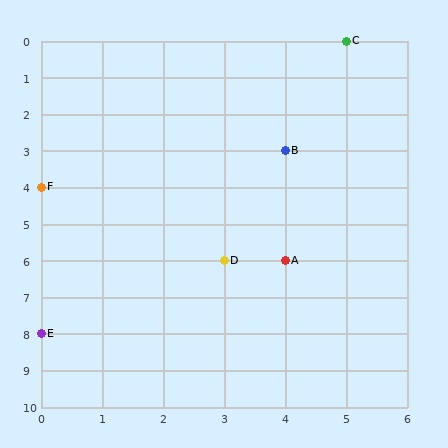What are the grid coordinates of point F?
Point F is at grid coordinates (0, 4).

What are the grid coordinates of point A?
Point A is at grid coordinates (4, 6).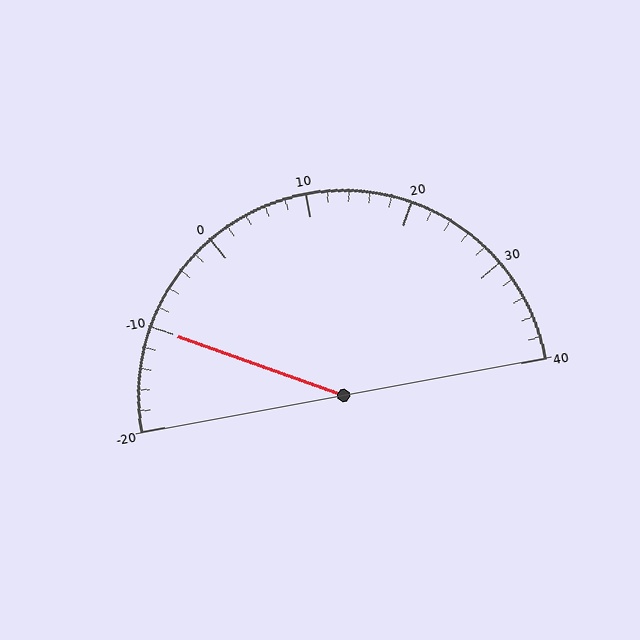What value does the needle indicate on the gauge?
The needle indicates approximately -10.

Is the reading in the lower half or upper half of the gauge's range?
The reading is in the lower half of the range (-20 to 40).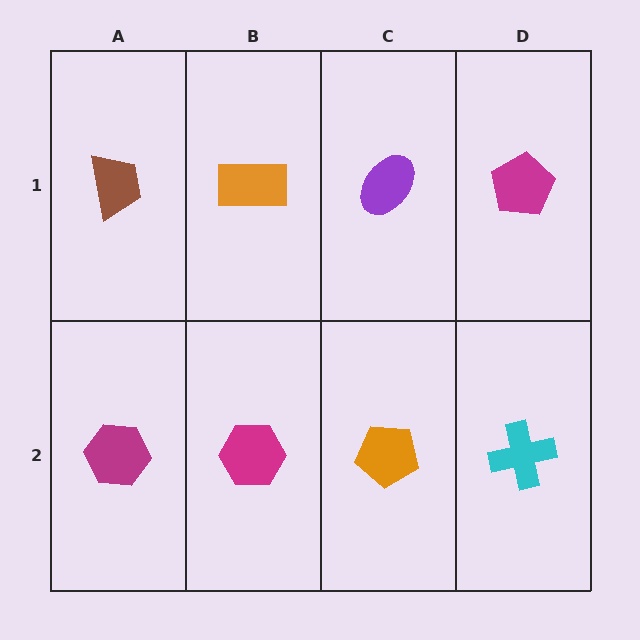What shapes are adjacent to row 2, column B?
An orange rectangle (row 1, column B), a magenta hexagon (row 2, column A), an orange pentagon (row 2, column C).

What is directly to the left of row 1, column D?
A purple ellipse.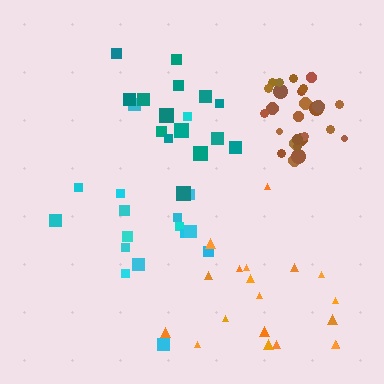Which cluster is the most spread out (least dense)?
Cyan.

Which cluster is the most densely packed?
Brown.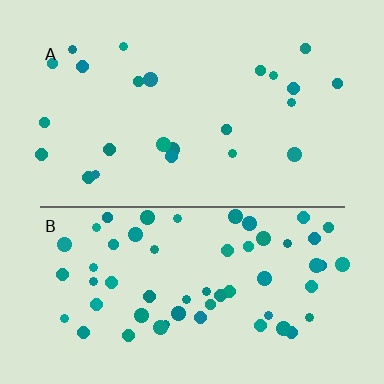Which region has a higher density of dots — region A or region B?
B (the bottom).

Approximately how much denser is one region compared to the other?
Approximately 2.4× — region B over region A.